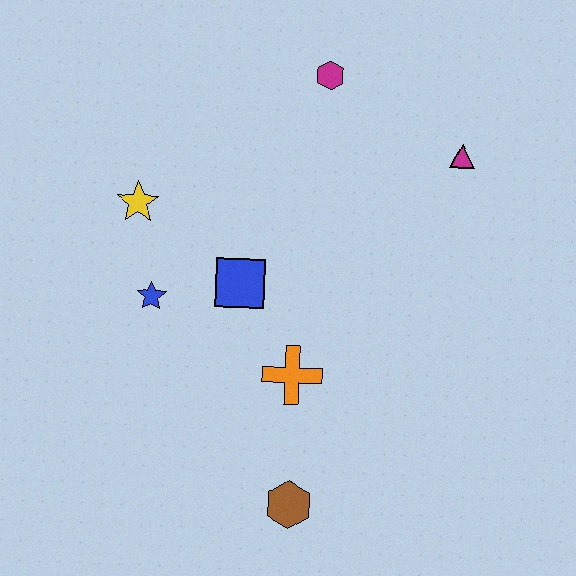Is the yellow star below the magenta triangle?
Yes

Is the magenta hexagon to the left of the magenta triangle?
Yes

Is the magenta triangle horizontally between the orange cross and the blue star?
No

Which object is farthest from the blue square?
The magenta triangle is farthest from the blue square.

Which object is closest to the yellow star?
The blue star is closest to the yellow star.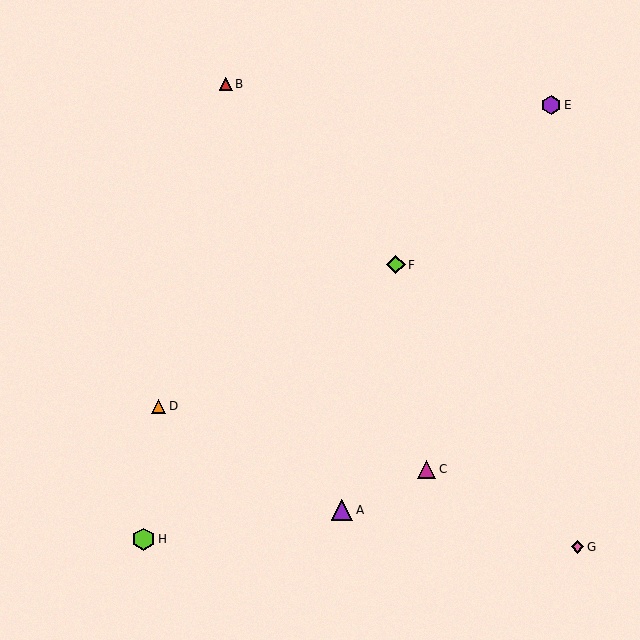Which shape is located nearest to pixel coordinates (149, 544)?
The lime hexagon (labeled H) at (144, 539) is nearest to that location.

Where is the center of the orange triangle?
The center of the orange triangle is at (159, 406).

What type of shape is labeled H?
Shape H is a lime hexagon.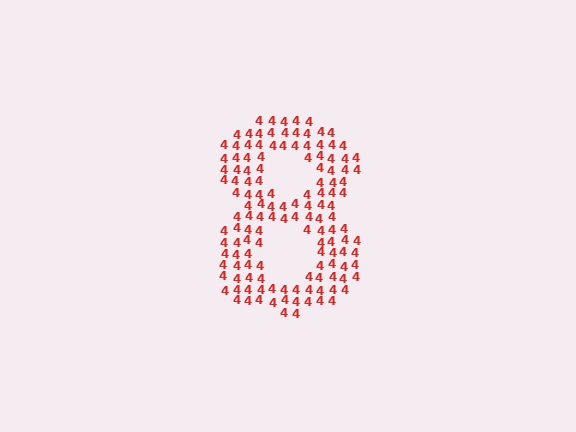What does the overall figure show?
The overall figure shows the digit 8.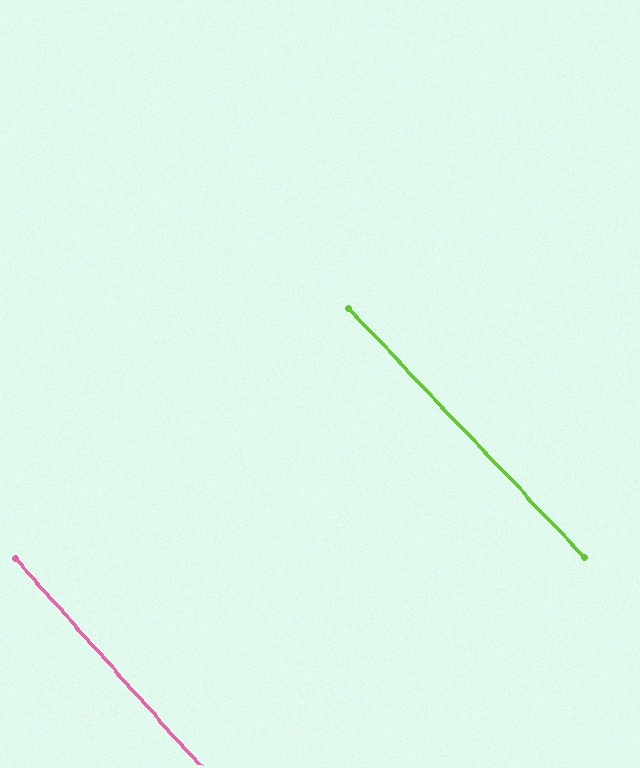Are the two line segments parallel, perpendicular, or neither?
Parallel — their directions differ by only 2.0°.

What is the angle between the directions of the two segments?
Approximately 2 degrees.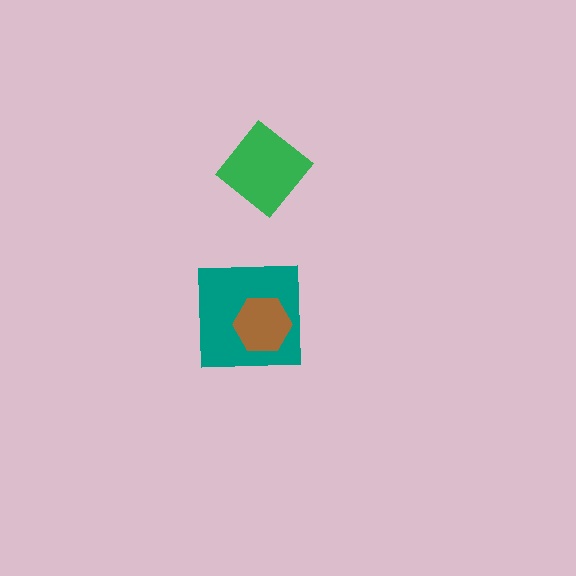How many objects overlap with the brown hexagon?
1 object overlaps with the brown hexagon.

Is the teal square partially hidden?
Yes, it is partially covered by another shape.